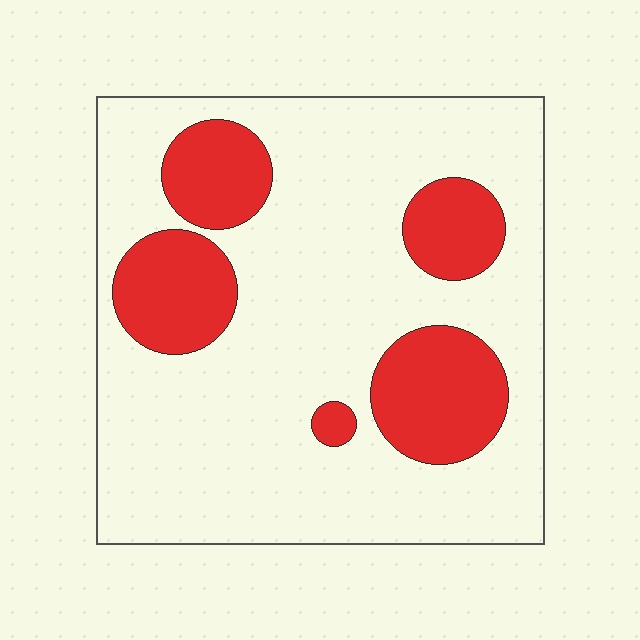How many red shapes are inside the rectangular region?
5.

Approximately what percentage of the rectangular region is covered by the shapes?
Approximately 25%.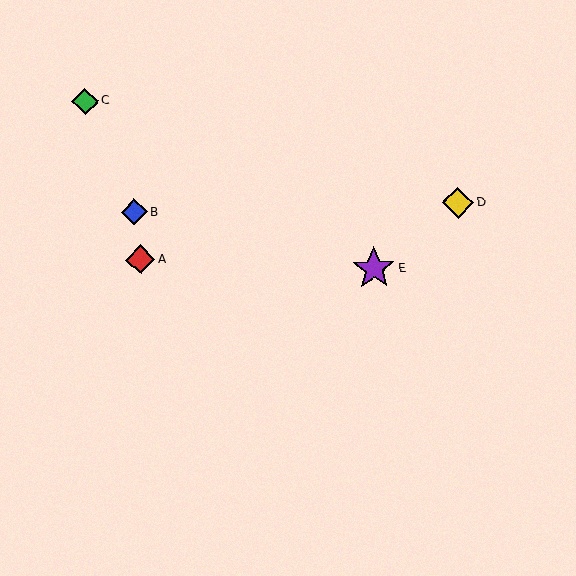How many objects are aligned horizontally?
2 objects (B, D) are aligned horizontally.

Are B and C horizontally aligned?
No, B is at y≈212 and C is at y≈101.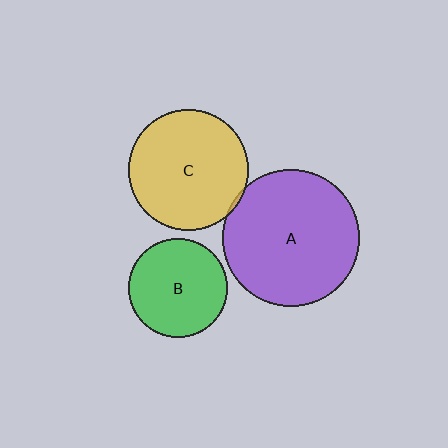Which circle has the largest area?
Circle A (purple).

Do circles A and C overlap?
Yes.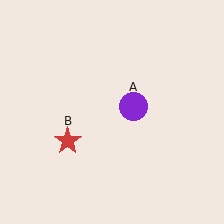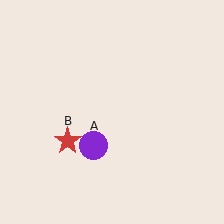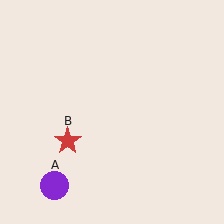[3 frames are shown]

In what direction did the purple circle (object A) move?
The purple circle (object A) moved down and to the left.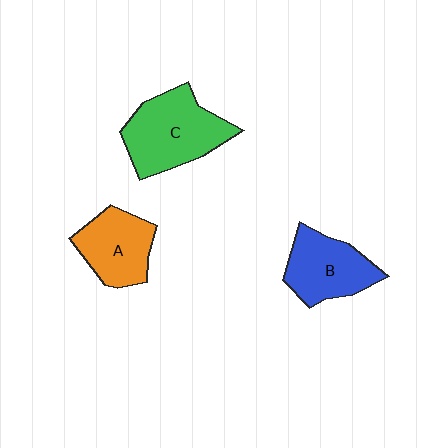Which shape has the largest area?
Shape C (green).